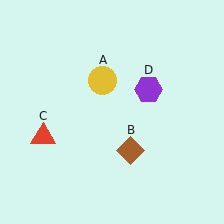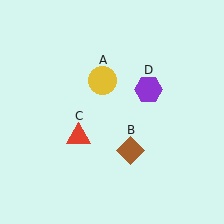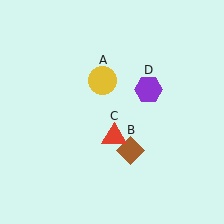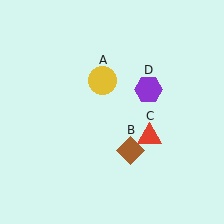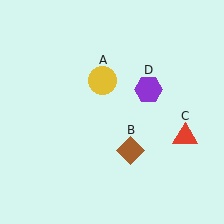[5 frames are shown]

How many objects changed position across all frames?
1 object changed position: red triangle (object C).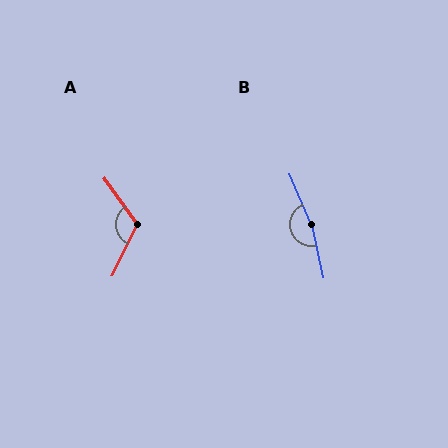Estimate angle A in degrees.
Approximately 117 degrees.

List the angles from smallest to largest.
A (117°), B (170°).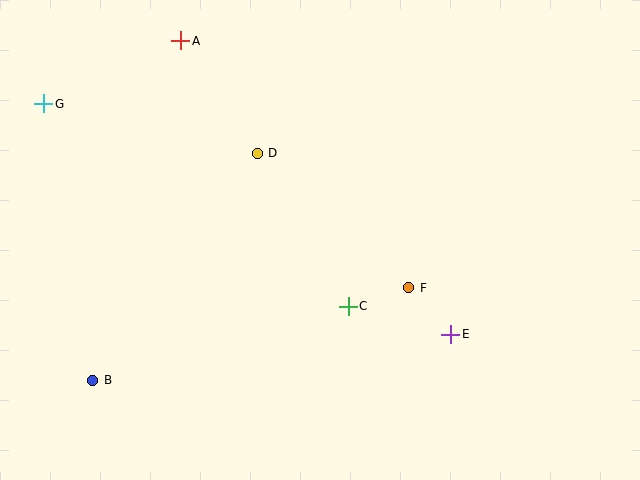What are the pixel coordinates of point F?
Point F is at (409, 288).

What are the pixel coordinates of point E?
Point E is at (451, 334).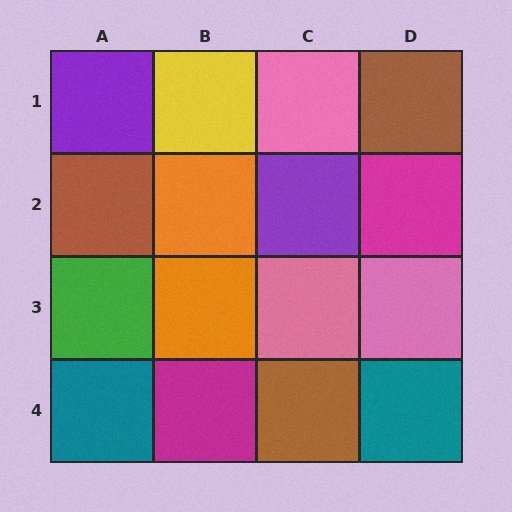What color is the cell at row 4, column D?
Teal.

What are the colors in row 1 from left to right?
Purple, yellow, pink, brown.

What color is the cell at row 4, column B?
Magenta.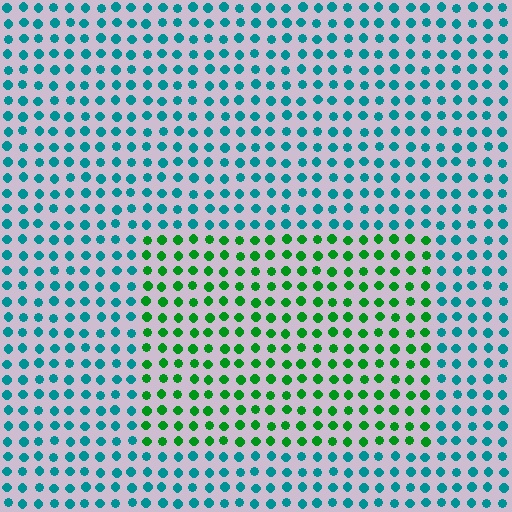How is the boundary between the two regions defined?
The boundary is defined purely by a slight shift in hue (about 52 degrees). Spacing, size, and orientation are identical on both sides.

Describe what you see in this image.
The image is filled with small teal elements in a uniform arrangement. A rectangle-shaped region is visible where the elements are tinted to a slightly different hue, forming a subtle color boundary.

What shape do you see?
I see a rectangle.